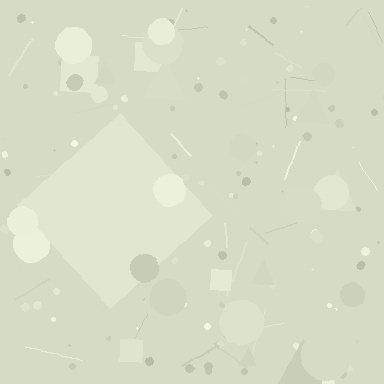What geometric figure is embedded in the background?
A diamond is embedded in the background.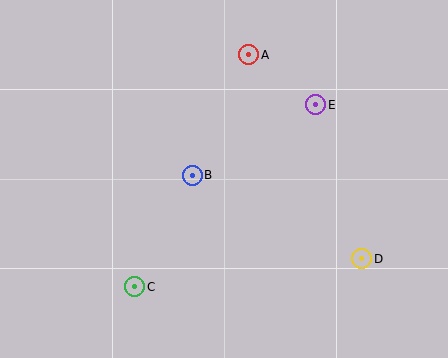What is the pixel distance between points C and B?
The distance between C and B is 125 pixels.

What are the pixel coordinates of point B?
Point B is at (192, 175).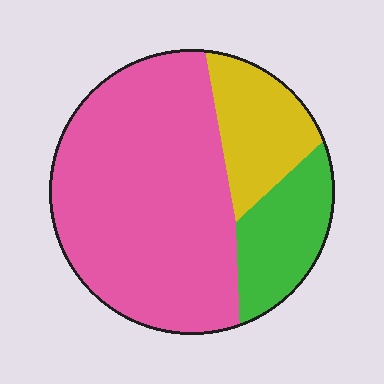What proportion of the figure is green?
Green covers 17% of the figure.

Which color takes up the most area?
Pink, at roughly 65%.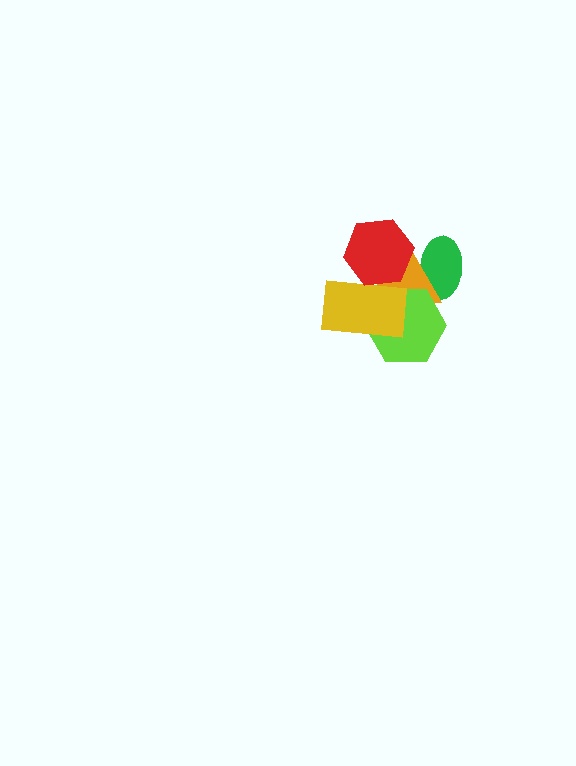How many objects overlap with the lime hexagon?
2 objects overlap with the lime hexagon.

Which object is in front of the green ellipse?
The orange triangle is in front of the green ellipse.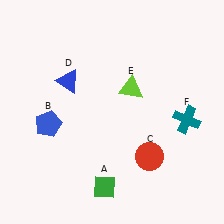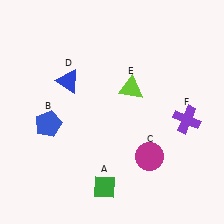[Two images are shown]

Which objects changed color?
C changed from red to magenta. F changed from teal to purple.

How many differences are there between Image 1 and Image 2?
There are 2 differences between the two images.